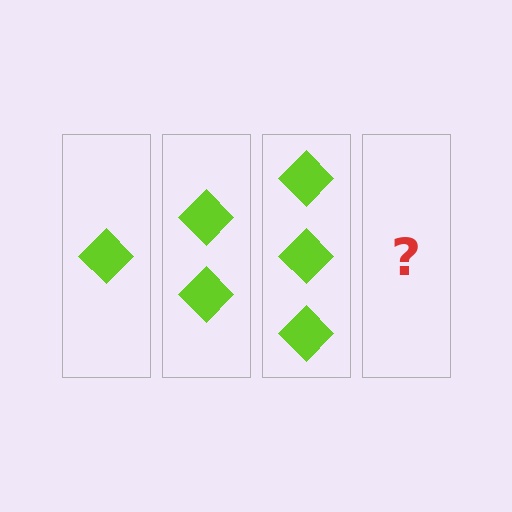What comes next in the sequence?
The next element should be 4 diamonds.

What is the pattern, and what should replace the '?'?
The pattern is that each step adds one more diamond. The '?' should be 4 diamonds.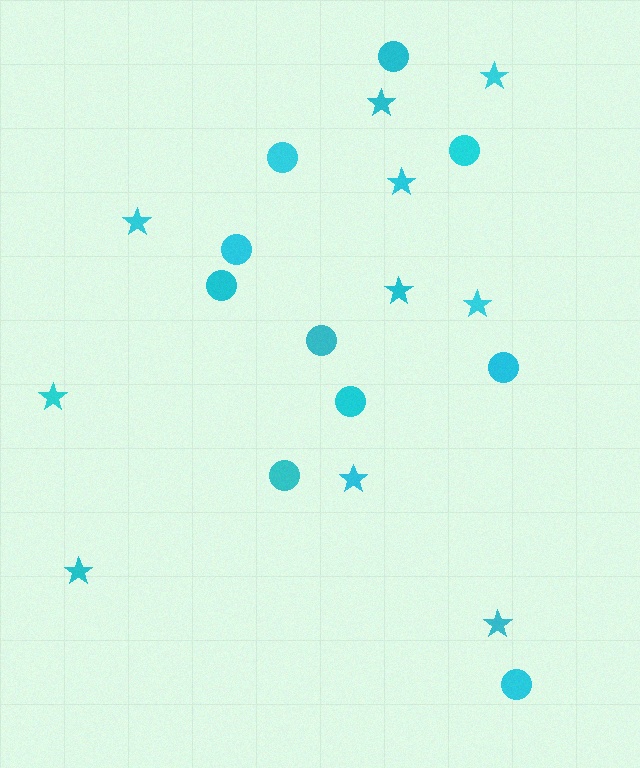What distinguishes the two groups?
There are 2 groups: one group of stars (10) and one group of circles (10).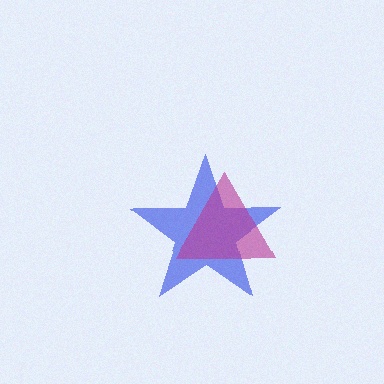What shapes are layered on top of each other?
The layered shapes are: a blue star, a magenta triangle.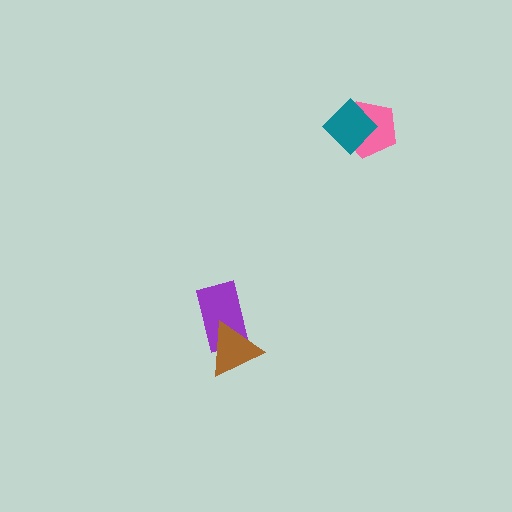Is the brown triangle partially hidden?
No, no other shape covers it.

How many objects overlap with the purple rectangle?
1 object overlaps with the purple rectangle.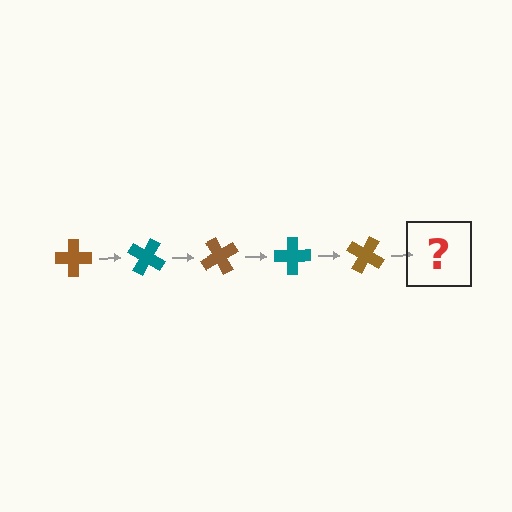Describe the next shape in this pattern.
It should be a teal cross, rotated 150 degrees from the start.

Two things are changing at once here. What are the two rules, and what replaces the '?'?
The two rules are that it rotates 30 degrees each step and the color cycles through brown and teal. The '?' should be a teal cross, rotated 150 degrees from the start.